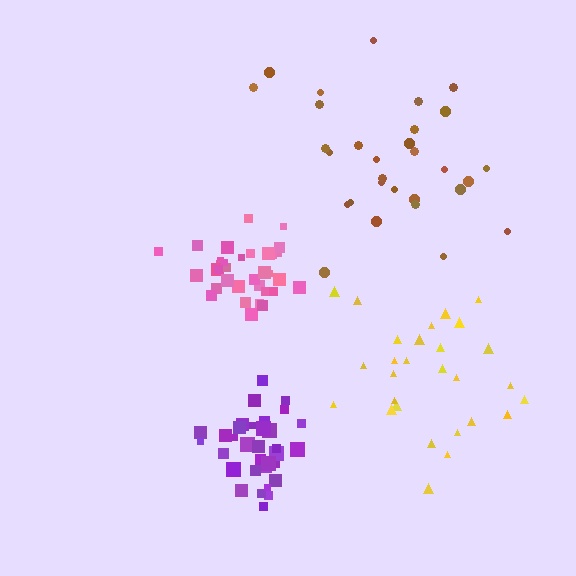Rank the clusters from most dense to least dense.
purple, pink, yellow, brown.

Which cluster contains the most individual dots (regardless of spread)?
Pink (35).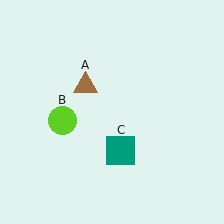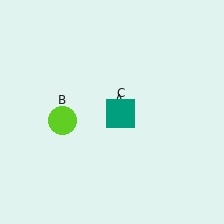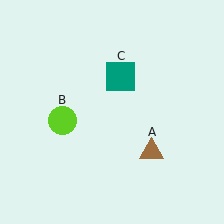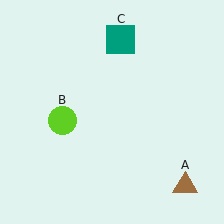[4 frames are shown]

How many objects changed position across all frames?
2 objects changed position: brown triangle (object A), teal square (object C).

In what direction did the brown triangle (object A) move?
The brown triangle (object A) moved down and to the right.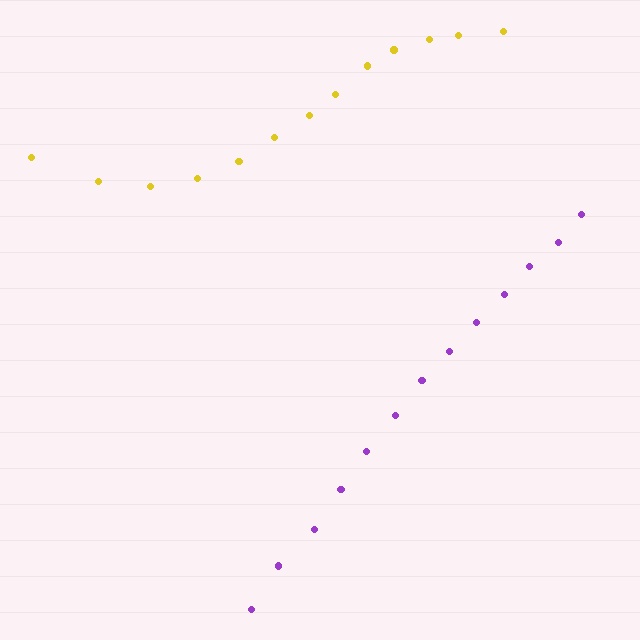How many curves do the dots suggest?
There are 2 distinct paths.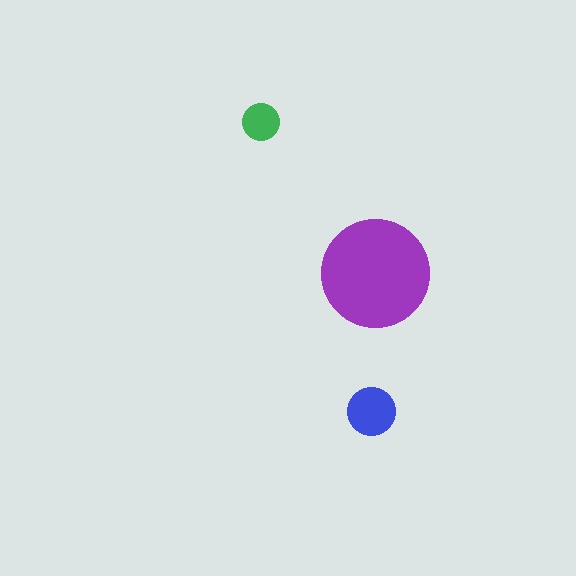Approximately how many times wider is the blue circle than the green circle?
About 1.5 times wider.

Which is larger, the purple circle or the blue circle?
The purple one.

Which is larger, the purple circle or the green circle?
The purple one.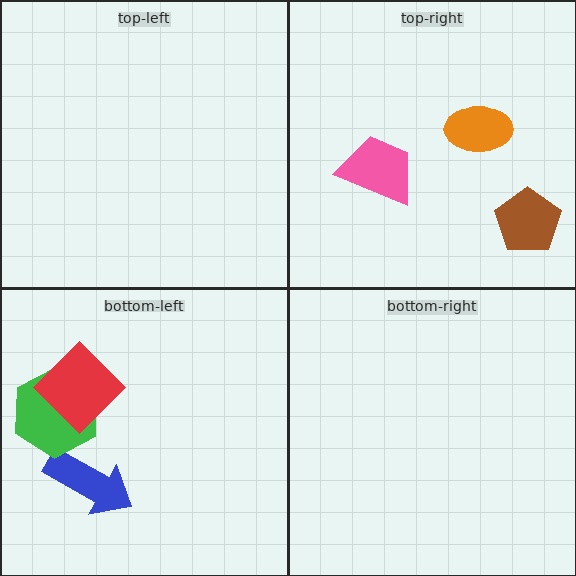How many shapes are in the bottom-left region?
3.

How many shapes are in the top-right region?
3.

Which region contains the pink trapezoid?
The top-right region.